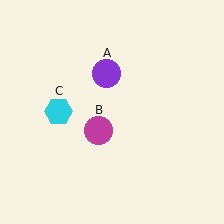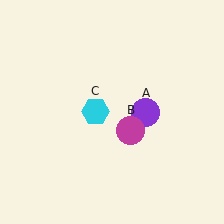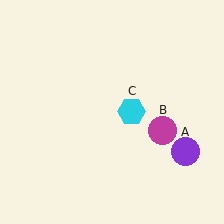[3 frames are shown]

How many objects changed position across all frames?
3 objects changed position: purple circle (object A), magenta circle (object B), cyan hexagon (object C).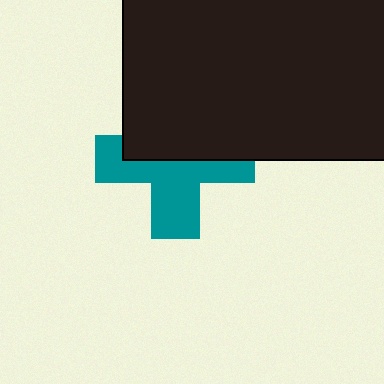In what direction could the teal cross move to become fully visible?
The teal cross could move down. That would shift it out from behind the black rectangle entirely.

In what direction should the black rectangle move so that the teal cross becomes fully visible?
The black rectangle should move up. That is the shortest direction to clear the overlap and leave the teal cross fully visible.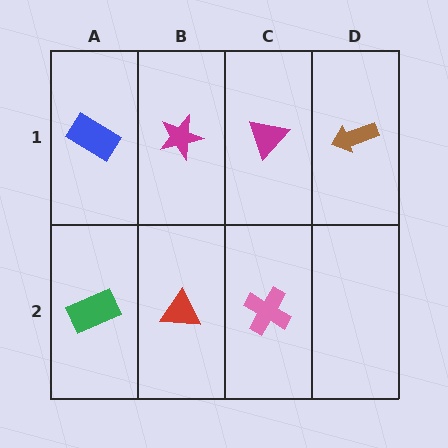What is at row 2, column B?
A red triangle.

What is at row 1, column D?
A brown arrow.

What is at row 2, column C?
A pink cross.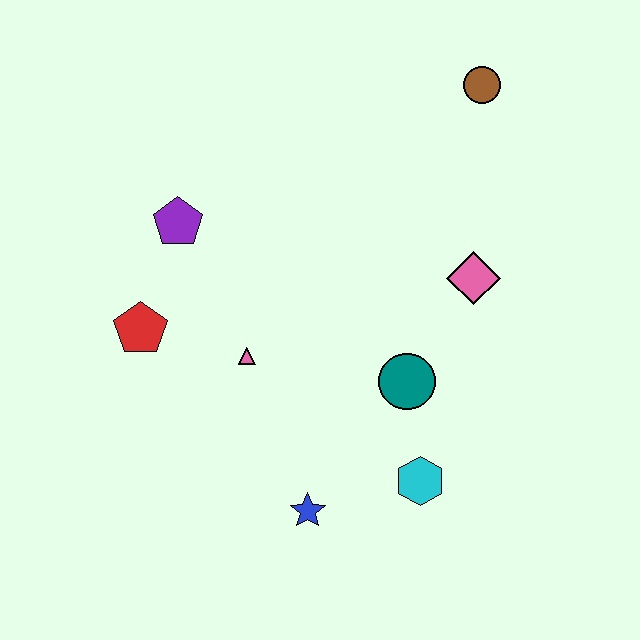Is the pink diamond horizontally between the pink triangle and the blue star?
No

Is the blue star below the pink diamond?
Yes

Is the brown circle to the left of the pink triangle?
No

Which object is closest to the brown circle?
The pink diamond is closest to the brown circle.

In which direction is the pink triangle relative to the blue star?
The pink triangle is above the blue star.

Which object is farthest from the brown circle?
The blue star is farthest from the brown circle.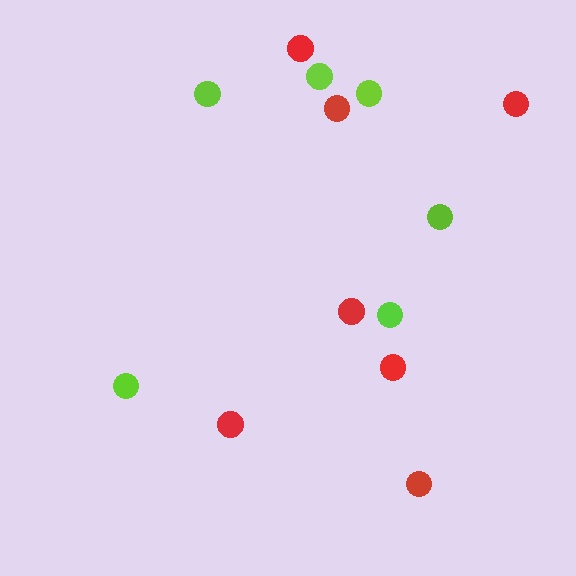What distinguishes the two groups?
There are 2 groups: one group of red circles (7) and one group of lime circles (6).